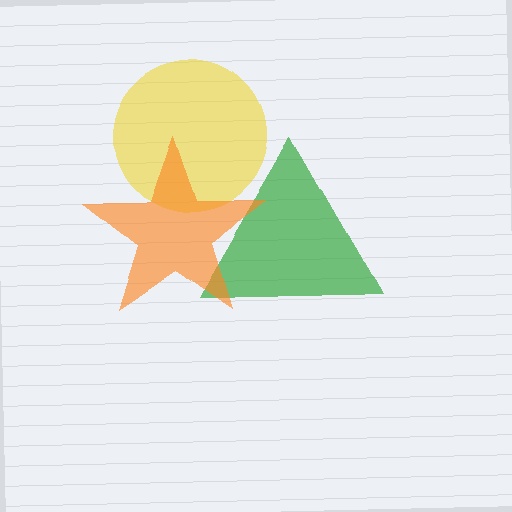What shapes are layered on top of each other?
The layered shapes are: a green triangle, a yellow circle, an orange star.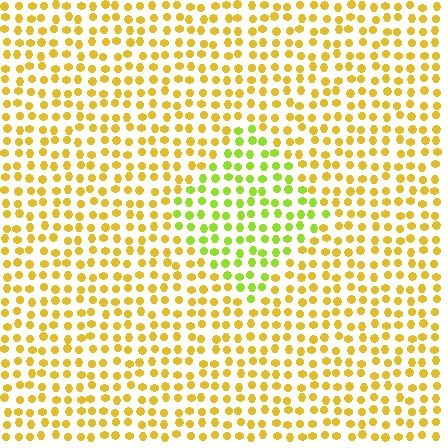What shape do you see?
I see a diamond.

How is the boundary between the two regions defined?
The boundary is defined purely by a slight shift in hue (about 39 degrees). Spacing, size, and orientation are identical on both sides.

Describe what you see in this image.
The image is filled with small yellow elements in a uniform arrangement. A diamond-shaped region is visible where the elements are tinted to a slightly different hue, forming a subtle color boundary.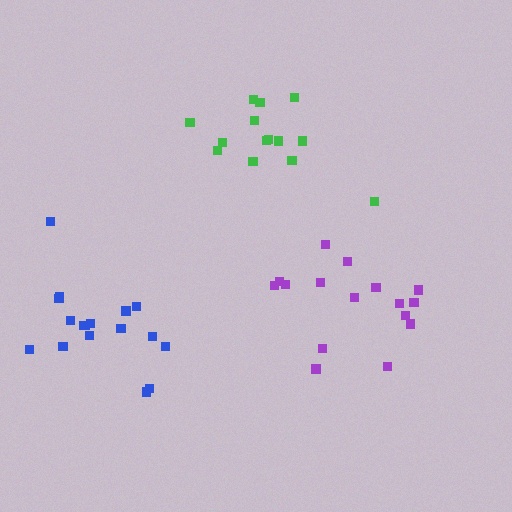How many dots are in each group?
Group 1: 16 dots, Group 2: 14 dots, Group 3: 17 dots (47 total).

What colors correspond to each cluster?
The clusters are colored: purple, green, blue.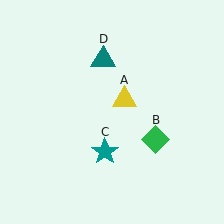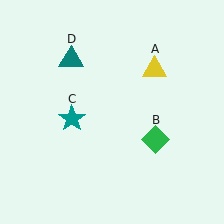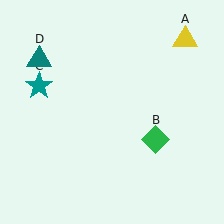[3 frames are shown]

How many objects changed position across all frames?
3 objects changed position: yellow triangle (object A), teal star (object C), teal triangle (object D).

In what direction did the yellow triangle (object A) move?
The yellow triangle (object A) moved up and to the right.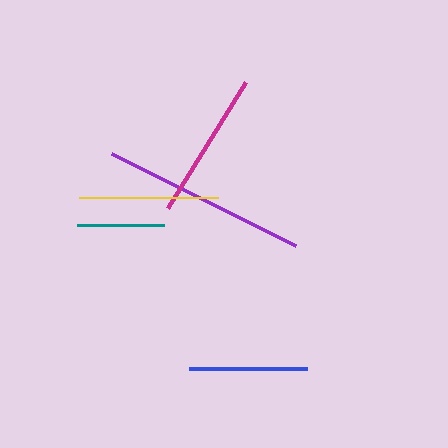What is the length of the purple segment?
The purple segment is approximately 206 pixels long.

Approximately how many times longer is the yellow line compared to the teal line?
The yellow line is approximately 1.6 times the length of the teal line.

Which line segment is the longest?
The purple line is the longest at approximately 206 pixels.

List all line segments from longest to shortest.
From longest to shortest: purple, magenta, yellow, blue, teal.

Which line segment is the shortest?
The teal line is the shortest at approximately 87 pixels.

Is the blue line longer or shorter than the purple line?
The purple line is longer than the blue line.